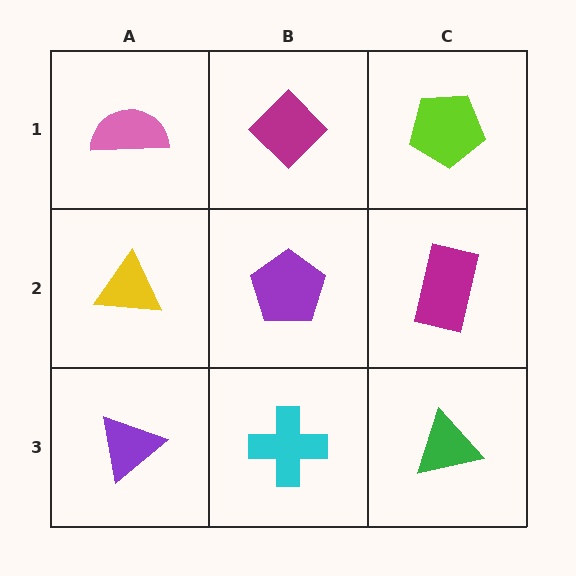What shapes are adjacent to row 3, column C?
A magenta rectangle (row 2, column C), a cyan cross (row 3, column B).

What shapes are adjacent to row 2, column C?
A lime pentagon (row 1, column C), a green triangle (row 3, column C), a purple pentagon (row 2, column B).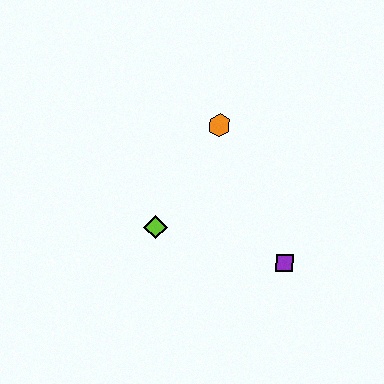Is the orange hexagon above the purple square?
Yes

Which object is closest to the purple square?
The lime diamond is closest to the purple square.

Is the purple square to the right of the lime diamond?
Yes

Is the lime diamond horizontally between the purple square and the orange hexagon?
No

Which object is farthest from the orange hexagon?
The purple square is farthest from the orange hexagon.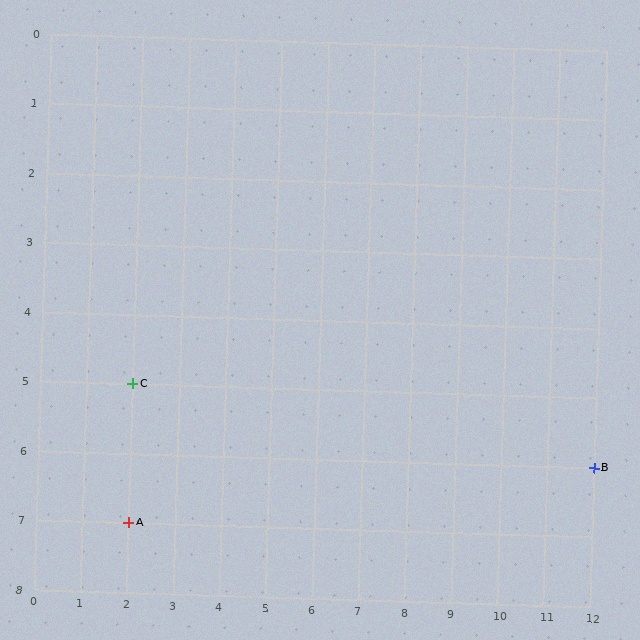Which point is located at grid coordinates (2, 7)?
Point A is at (2, 7).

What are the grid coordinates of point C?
Point C is at grid coordinates (2, 5).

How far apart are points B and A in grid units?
Points B and A are 10 columns and 1 row apart (about 10.0 grid units diagonally).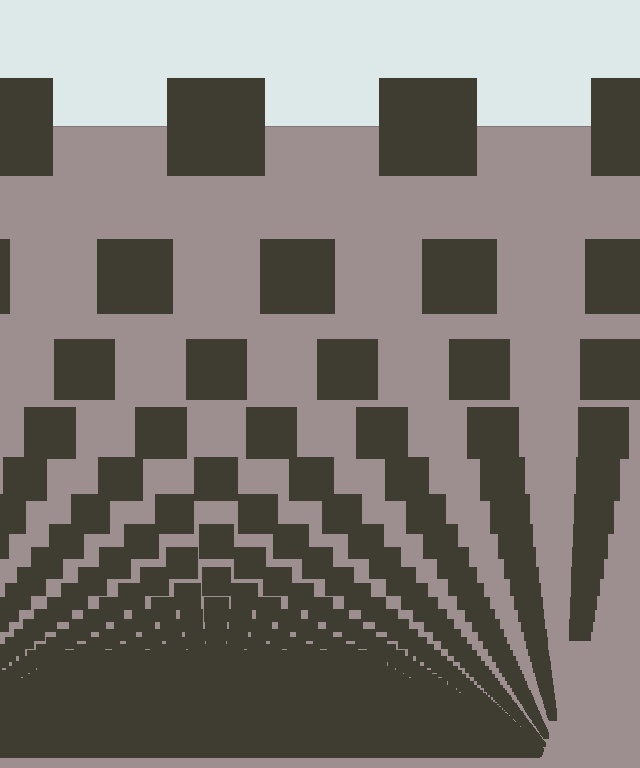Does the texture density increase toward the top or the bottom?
Density increases toward the bottom.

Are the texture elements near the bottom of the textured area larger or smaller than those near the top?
Smaller. The gradient is inverted — elements near the bottom are smaller and denser.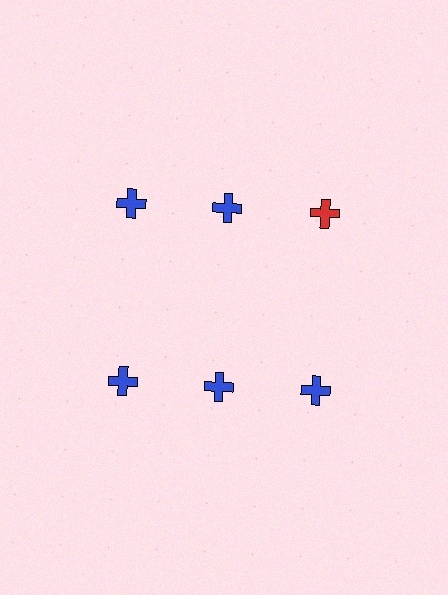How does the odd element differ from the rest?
It has a different color: red instead of blue.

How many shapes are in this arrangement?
There are 6 shapes arranged in a grid pattern.